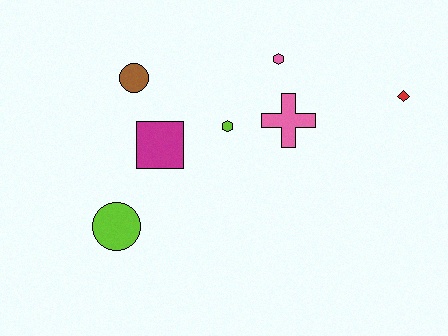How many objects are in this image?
There are 7 objects.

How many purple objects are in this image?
There are no purple objects.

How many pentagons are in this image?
There are no pentagons.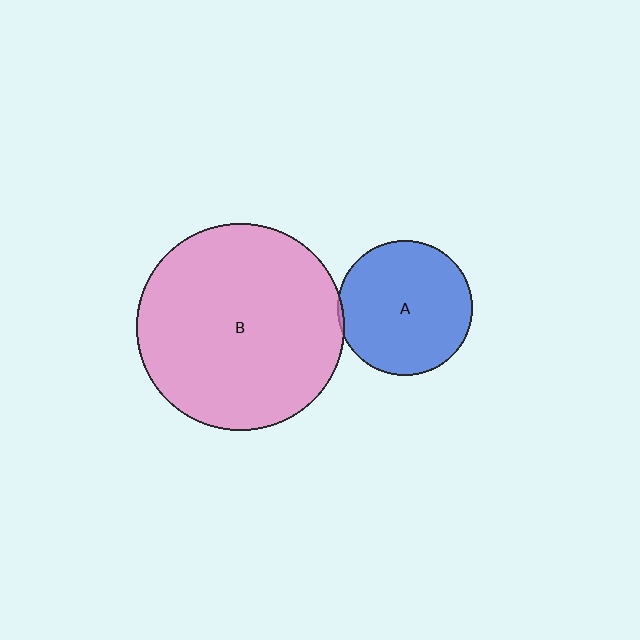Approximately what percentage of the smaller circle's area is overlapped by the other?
Approximately 5%.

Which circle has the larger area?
Circle B (pink).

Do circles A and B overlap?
Yes.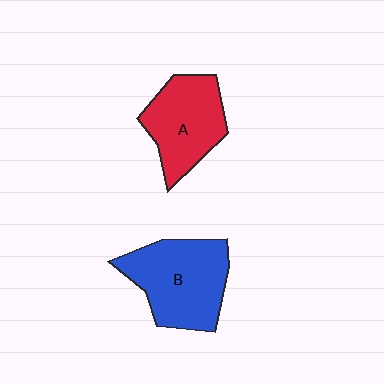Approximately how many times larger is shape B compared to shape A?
Approximately 1.2 times.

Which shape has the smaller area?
Shape A (red).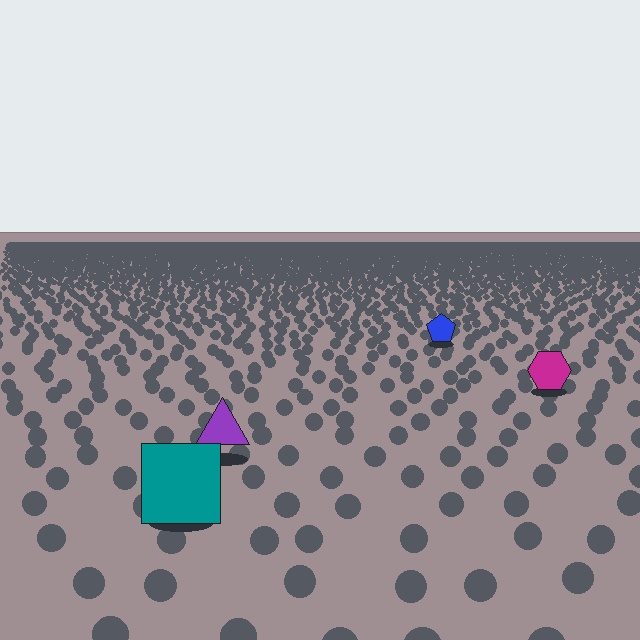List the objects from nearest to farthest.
From nearest to farthest: the teal square, the purple triangle, the magenta hexagon, the blue pentagon.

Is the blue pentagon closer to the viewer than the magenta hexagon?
No. The magenta hexagon is closer — you can tell from the texture gradient: the ground texture is coarser near it.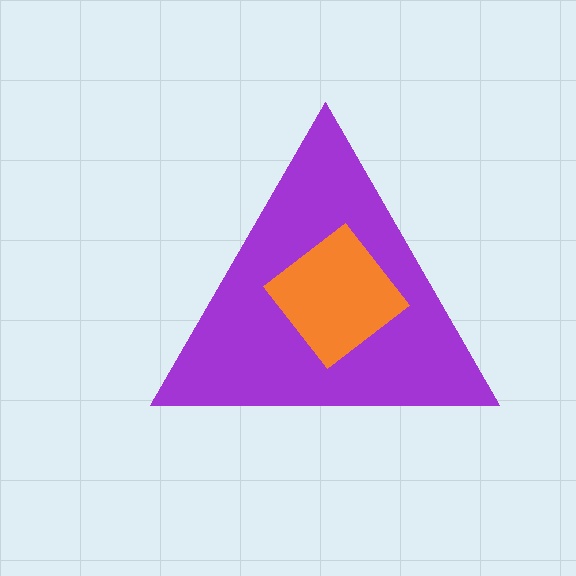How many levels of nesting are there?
2.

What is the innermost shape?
The orange diamond.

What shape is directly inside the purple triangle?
The orange diamond.